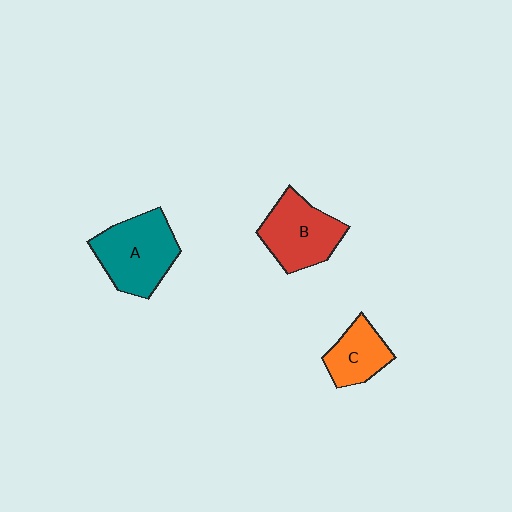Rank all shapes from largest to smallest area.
From largest to smallest: A (teal), B (red), C (orange).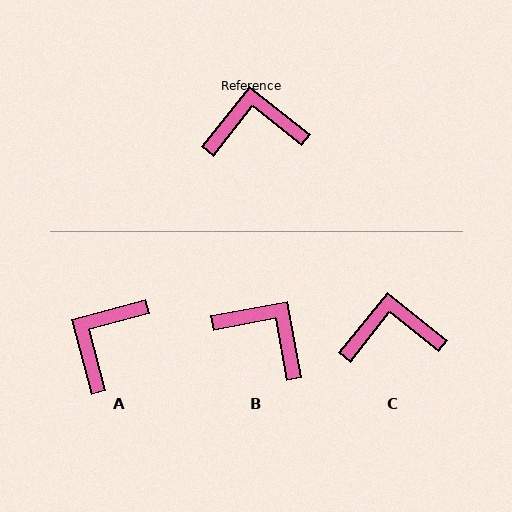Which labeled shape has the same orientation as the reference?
C.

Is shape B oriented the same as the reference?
No, it is off by about 41 degrees.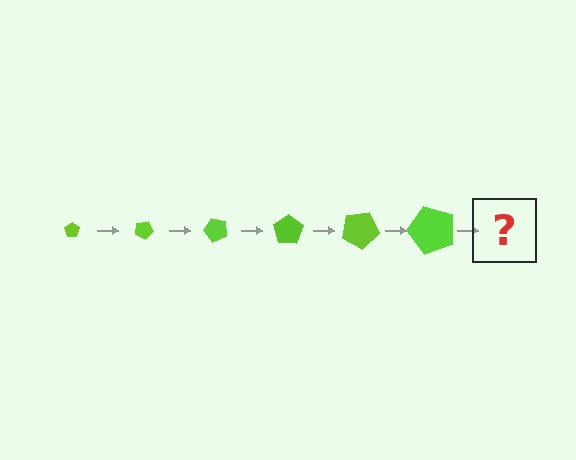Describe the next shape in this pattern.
It should be a pentagon, larger than the previous one and rotated 150 degrees from the start.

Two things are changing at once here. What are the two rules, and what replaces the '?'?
The two rules are that the pentagon grows larger each step and it rotates 25 degrees each step. The '?' should be a pentagon, larger than the previous one and rotated 150 degrees from the start.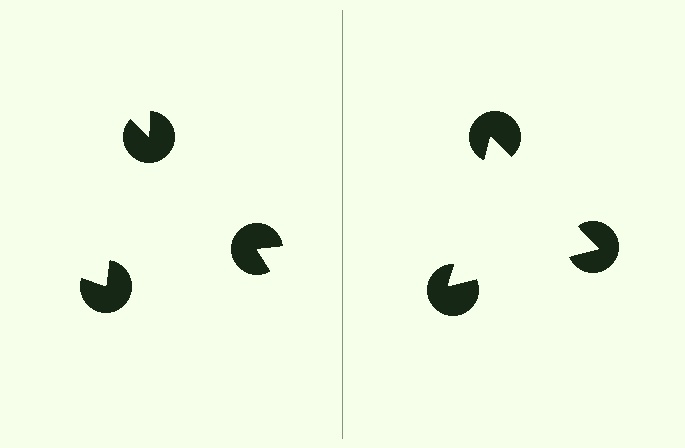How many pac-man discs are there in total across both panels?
6 — 3 on each side.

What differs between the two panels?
The pac-man discs are positioned identically on both sides; only the wedge orientations differ. On the right they align to a triangle; on the left they are misaligned.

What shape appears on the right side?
An illusory triangle.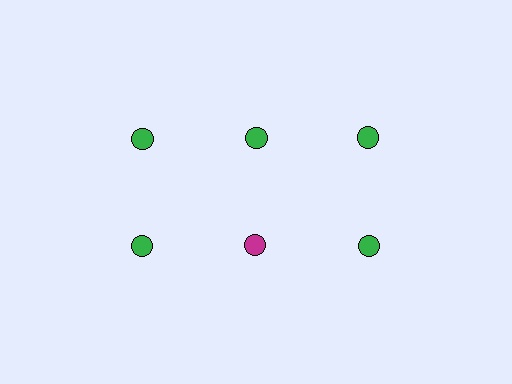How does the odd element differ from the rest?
It has a different color: magenta instead of green.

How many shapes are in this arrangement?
There are 6 shapes arranged in a grid pattern.